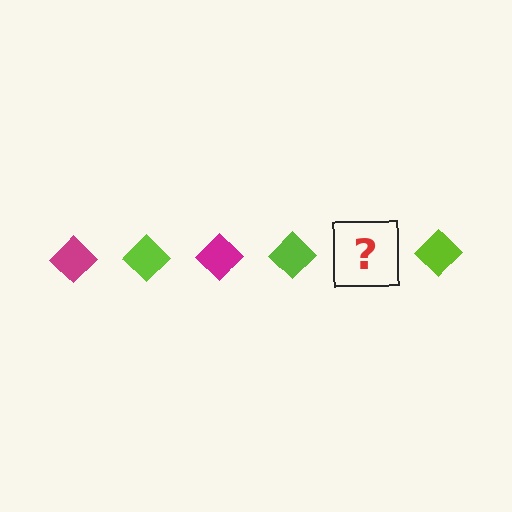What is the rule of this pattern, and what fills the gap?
The rule is that the pattern cycles through magenta, lime diamonds. The gap should be filled with a magenta diamond.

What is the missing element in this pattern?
The missing element is a magenta diamond.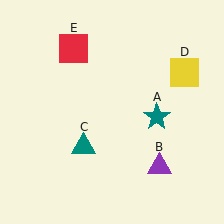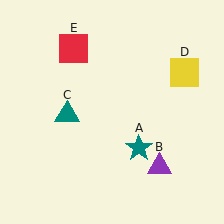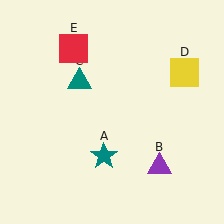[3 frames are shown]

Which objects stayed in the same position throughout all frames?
Purple triangle (object B) and yellow square (object D) and red square (object E) remained stationary.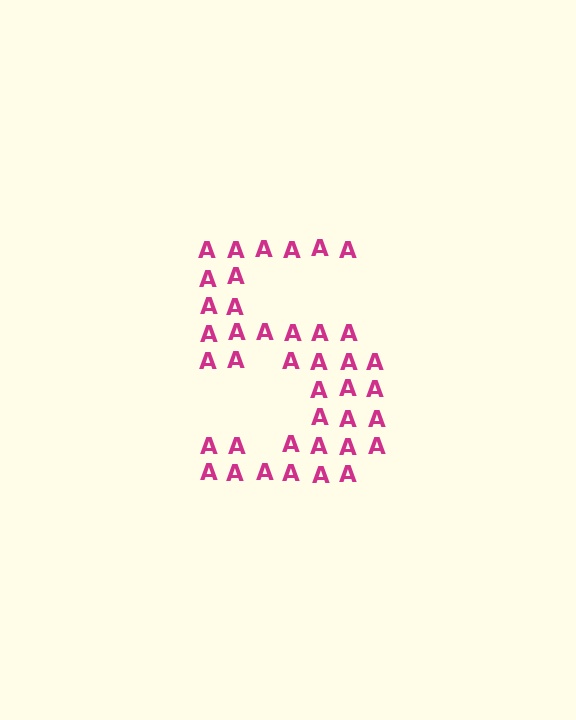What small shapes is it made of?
It is made of small letter A's.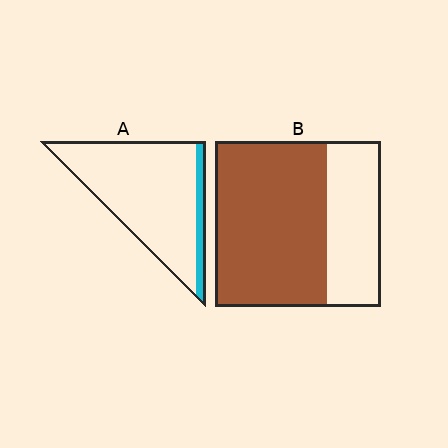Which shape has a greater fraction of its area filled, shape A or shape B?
Shape B.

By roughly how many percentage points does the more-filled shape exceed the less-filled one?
By roughly 55 percentage points (B over A).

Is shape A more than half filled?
No.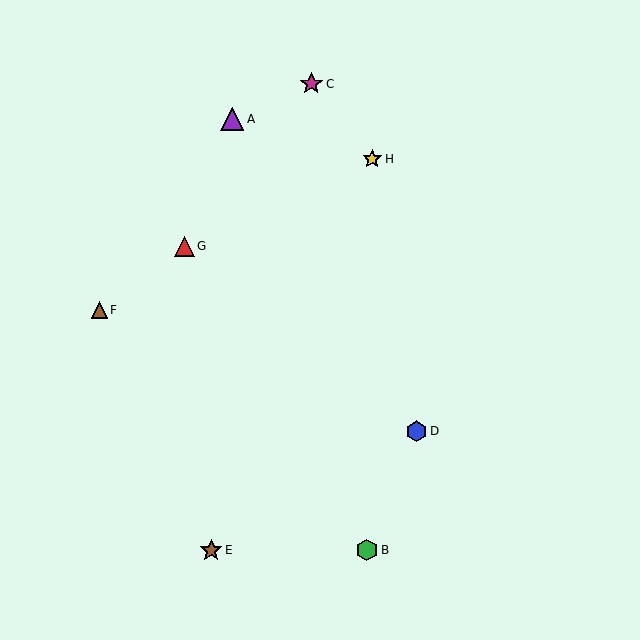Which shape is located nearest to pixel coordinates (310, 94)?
The magenta star (labeled C) at (311, 84) is nearest to that location.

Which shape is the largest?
The purple triangle (labeled A) is the largest.